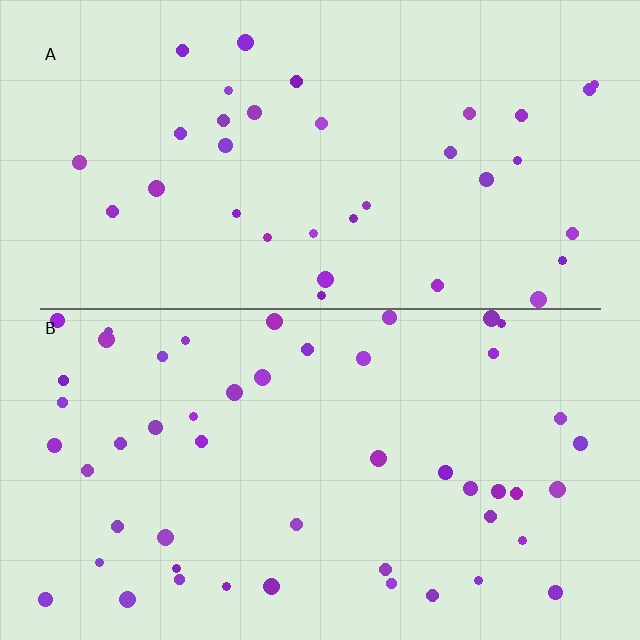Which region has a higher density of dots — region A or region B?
B (the bottom).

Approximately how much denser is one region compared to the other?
Approximately 1.4× — region B over region A.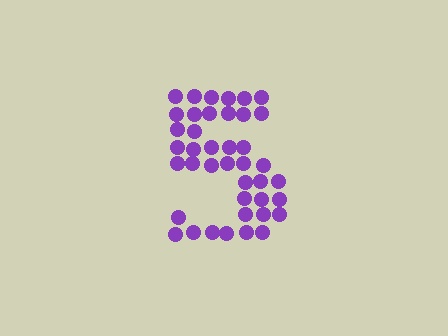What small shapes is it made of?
It is made of small circles.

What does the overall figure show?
The overall figure shows the digit 5.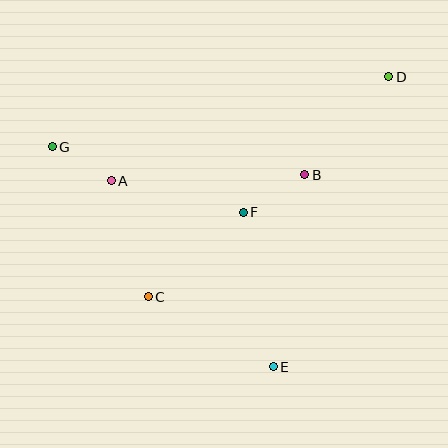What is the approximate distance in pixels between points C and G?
The distance between C and G is approximately 178 pixels.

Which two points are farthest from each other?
Points D and G are farthest from each other.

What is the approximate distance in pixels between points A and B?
The distance between A and B is approximately 194 pixels.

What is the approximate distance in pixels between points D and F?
The distance between D and F is approximately 199 pixels.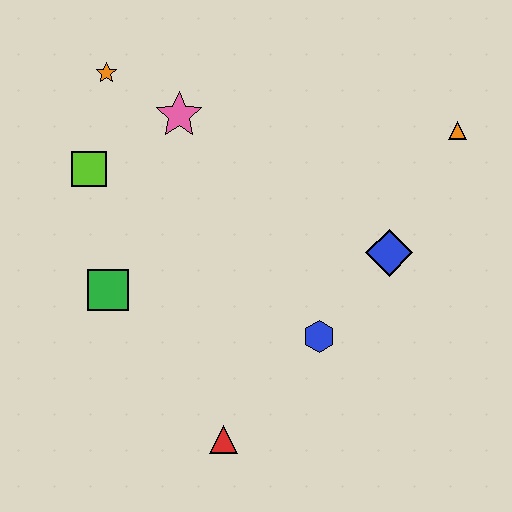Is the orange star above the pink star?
Yes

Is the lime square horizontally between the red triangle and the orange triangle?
No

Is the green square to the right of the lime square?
Yes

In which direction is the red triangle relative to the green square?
The red triangle is below the green square.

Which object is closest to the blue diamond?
The blue hexagon is closest to the blue diamond.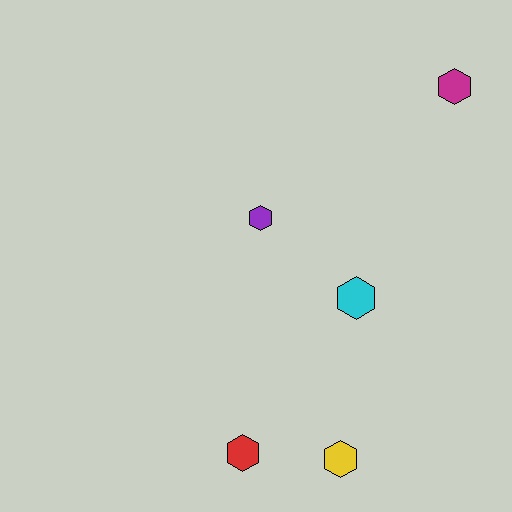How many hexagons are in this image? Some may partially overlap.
There are 5 hexagons.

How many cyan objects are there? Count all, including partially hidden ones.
There is 1 cyan object.